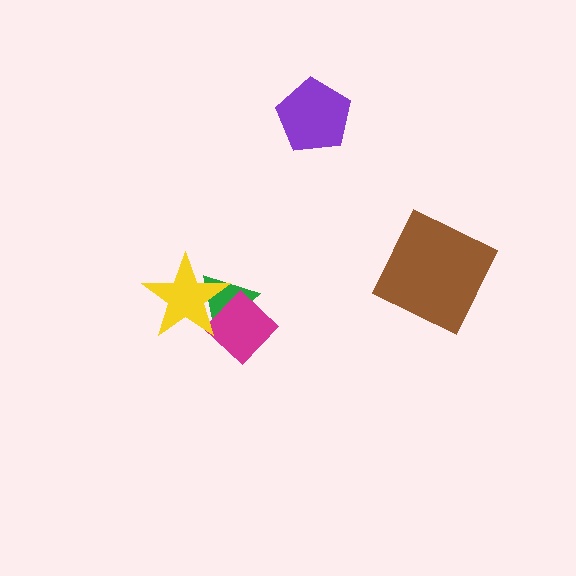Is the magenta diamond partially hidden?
Yes, it is partially covered by another shape.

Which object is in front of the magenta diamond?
The yellow star is in front of the magenta diamond.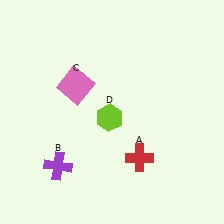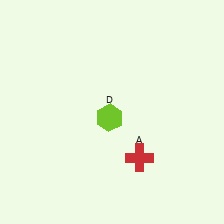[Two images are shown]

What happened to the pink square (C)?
The pink square (C) was removed in Image 2. It was in the top-left area of Image 1.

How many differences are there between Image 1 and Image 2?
There are 2 differences between the two images.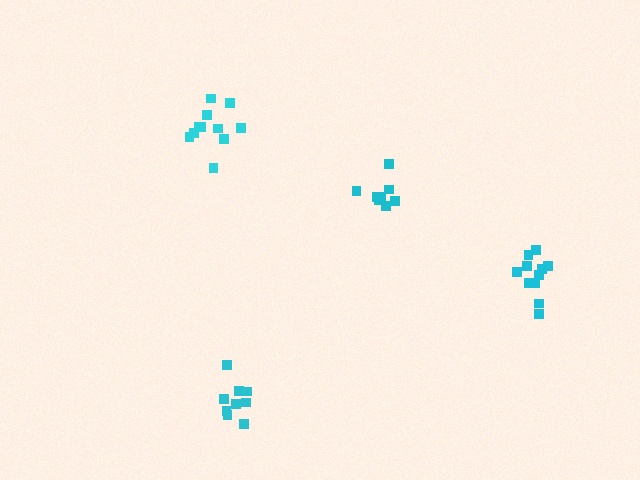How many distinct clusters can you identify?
There are 4 distinct clusters.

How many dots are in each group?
Group 1: 8 dots, Group 2: 9 dots, Group 3: 11 dots, Group 4: 11 dots (39 total).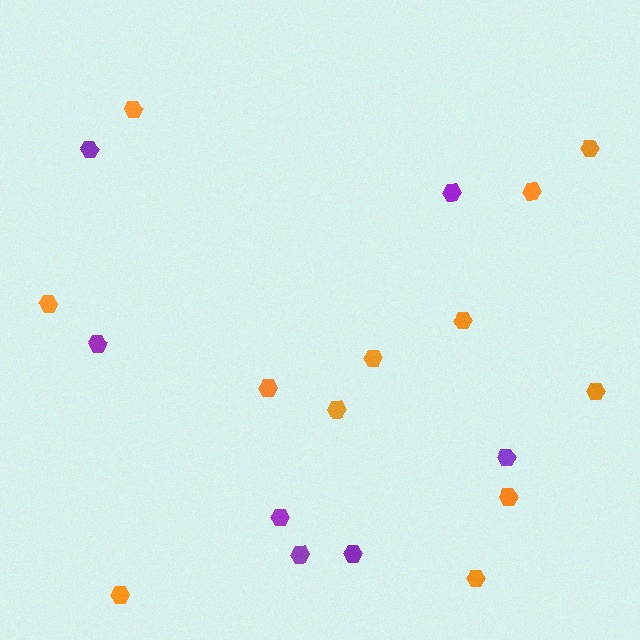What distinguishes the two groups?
There are 2 groups: one group of orange hexagons (12) and one group of purple hexagons (7).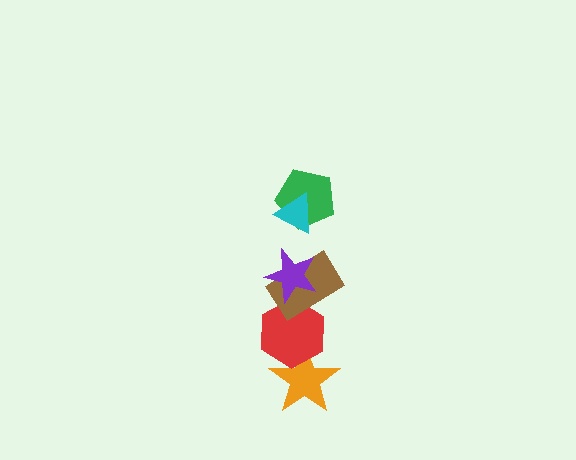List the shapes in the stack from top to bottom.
From top to bottom: the cyan triangle, the green pentagon, the purple star, the brown rectangle, the red hexagon, the orange star.